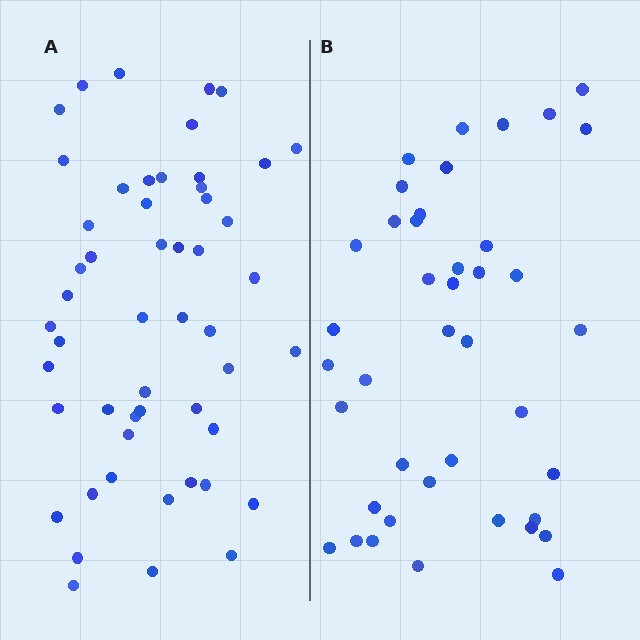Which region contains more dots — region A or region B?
Region A (the left region) has more dots.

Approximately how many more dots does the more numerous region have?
Region A has roughly 12 or so more dots than region B.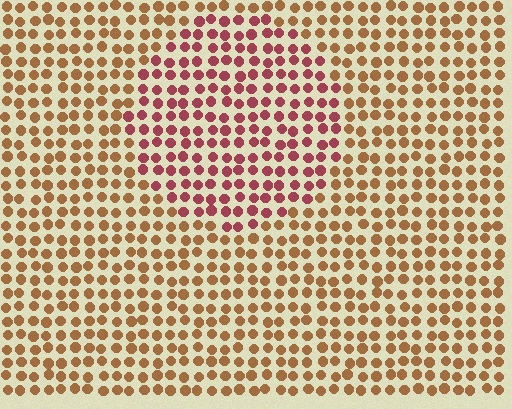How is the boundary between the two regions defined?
The boundary is defined purely by a slight shift in hue (about 39 degrees). Spacing, size, and orientation are identical on both sides.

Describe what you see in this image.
The image is filled with small brown elements in a uniform arrangement. A circle-shaped region is visible where the elements are tinted to a slightly different hue, forming a subtle color boundary.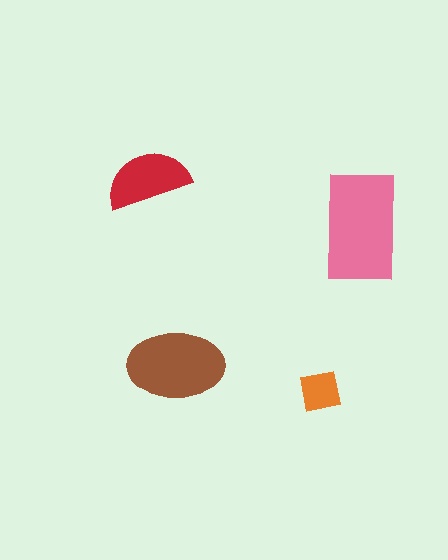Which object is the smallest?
The orange square.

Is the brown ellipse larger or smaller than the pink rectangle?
Smaller.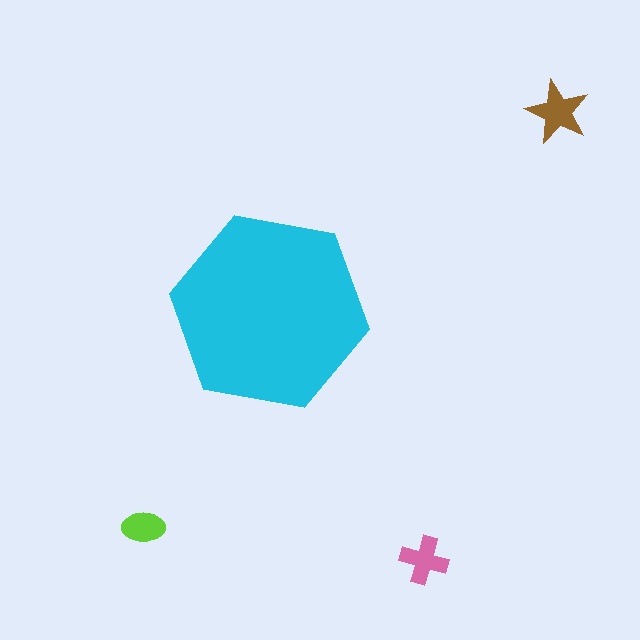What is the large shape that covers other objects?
A cyan hexagon.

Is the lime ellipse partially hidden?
No, the lime ellipse is fully visible.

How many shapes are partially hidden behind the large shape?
0 shapes are partially hidden.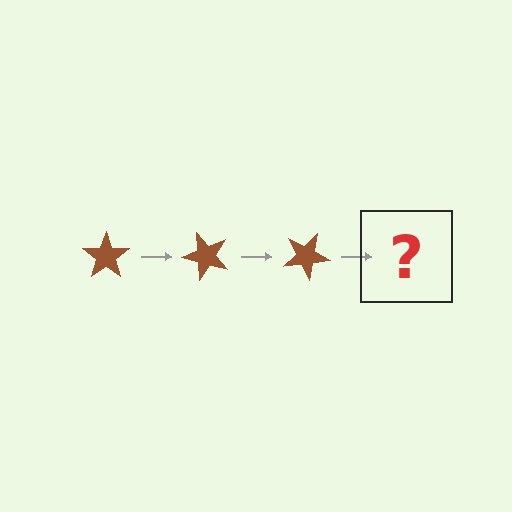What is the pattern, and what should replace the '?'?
The pattern is that the star rotates 50 degrees each step. The '?' should be a brown star rotated 150 degrees.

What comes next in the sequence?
The next element should be a brown star rotated 150 degrees.